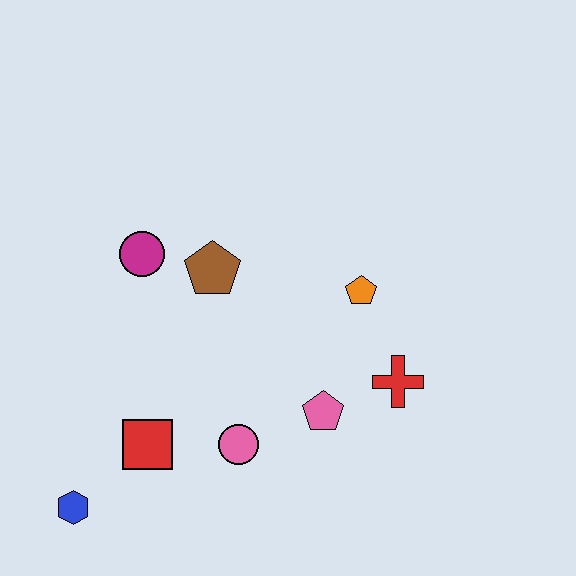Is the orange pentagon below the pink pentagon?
No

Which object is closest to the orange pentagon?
The red cross is closest to the orange pentagon.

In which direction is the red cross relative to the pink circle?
The red cross is to the right of the pink circle.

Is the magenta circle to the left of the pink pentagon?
Yes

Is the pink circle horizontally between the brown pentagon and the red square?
No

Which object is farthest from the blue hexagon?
The orange pentagon is farthest from the blue hexagon.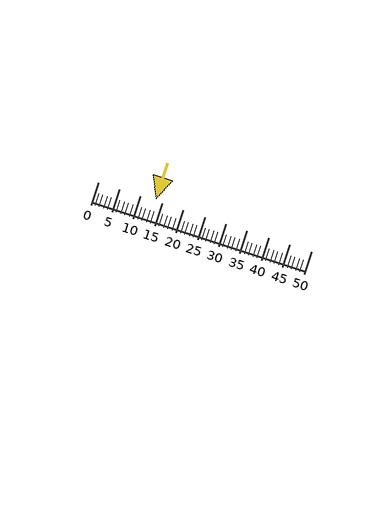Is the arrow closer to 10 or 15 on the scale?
The arrow is closer to 15.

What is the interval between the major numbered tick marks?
The major tick marks are spaced 5 units apart.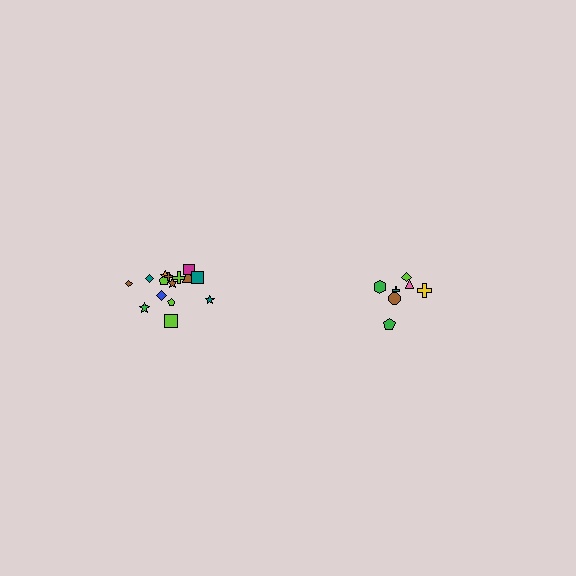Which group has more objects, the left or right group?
The left group.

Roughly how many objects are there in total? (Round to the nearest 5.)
Roughly 20 objects in total.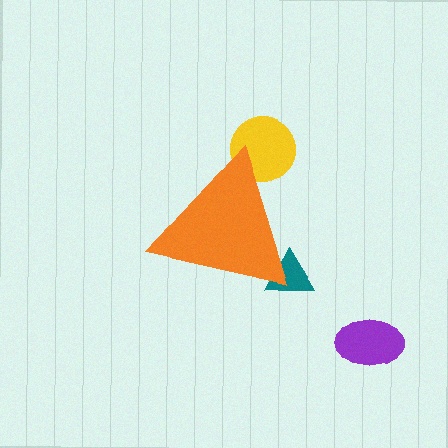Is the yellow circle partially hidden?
Yes, the yellow circle is partially hidden behind the orange triangle.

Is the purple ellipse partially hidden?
No, the purple ellipse is fully visible.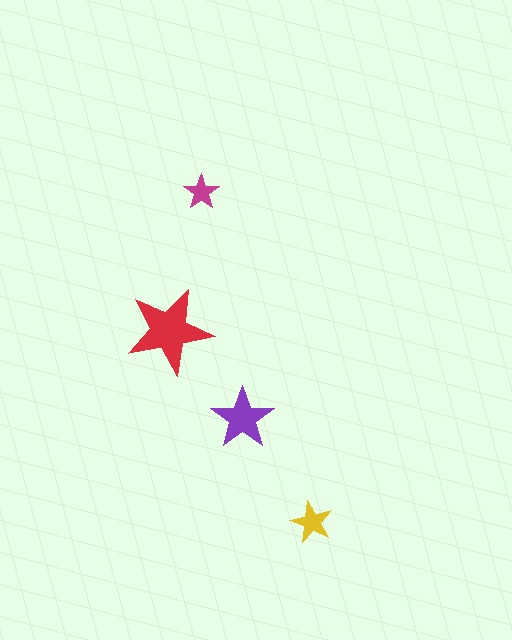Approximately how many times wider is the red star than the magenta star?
About 2.5 times wider.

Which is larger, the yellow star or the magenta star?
The yellow one.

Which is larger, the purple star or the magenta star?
The purple one.